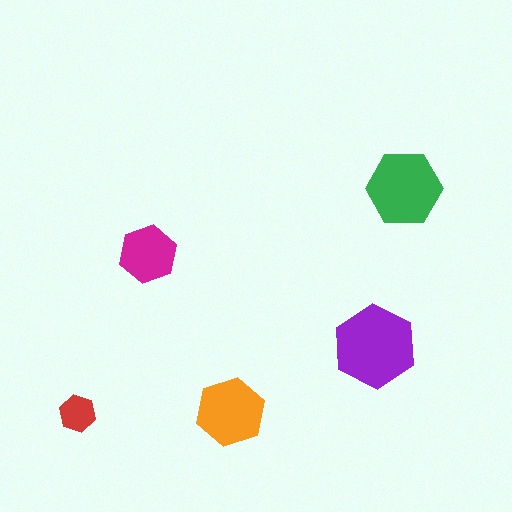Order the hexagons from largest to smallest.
the purple one, the green one, the orange one, the magenta one, the red one.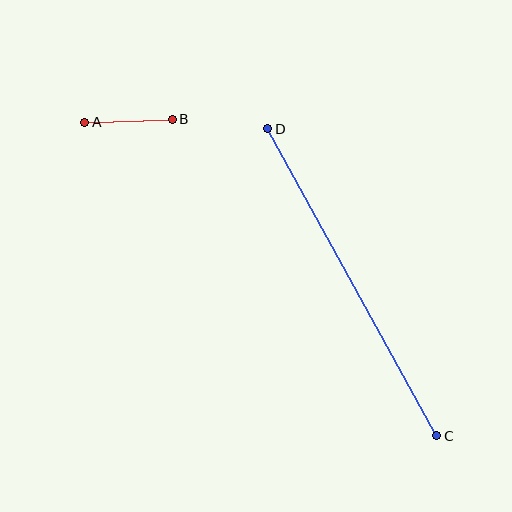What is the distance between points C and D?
The distance is approximately 350 pixels.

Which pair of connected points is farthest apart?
Points C and D are farthest apart.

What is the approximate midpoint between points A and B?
The midpoint is at approximately (129, 121) pixels.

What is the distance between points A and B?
The distance is approximately 88 pixels.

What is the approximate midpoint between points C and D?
The midpoint is at approximately (352, 282) pixels.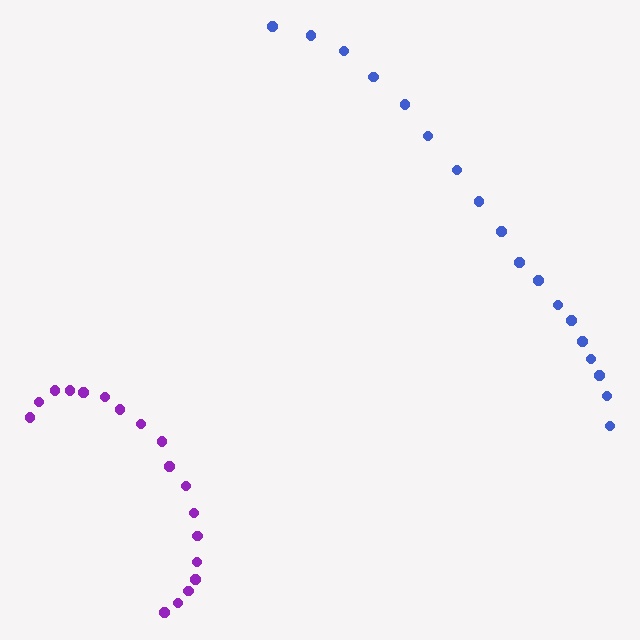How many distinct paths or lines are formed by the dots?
There are 2 distinct paths.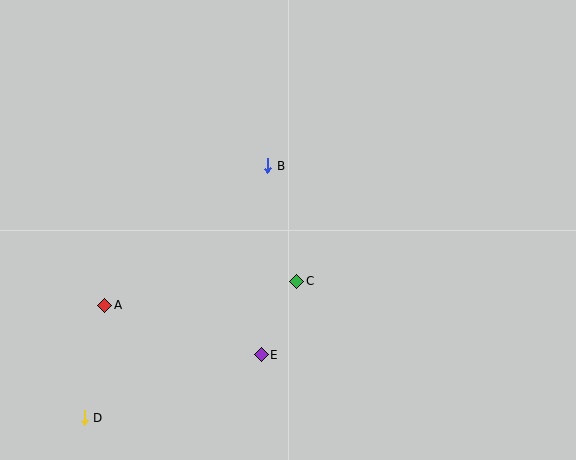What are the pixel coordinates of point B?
Point B is at (268, 166).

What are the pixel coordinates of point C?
Point C is at (297, 281).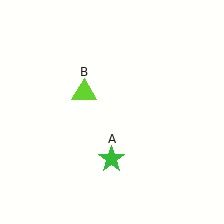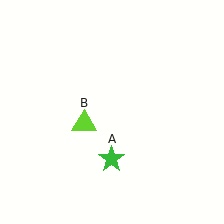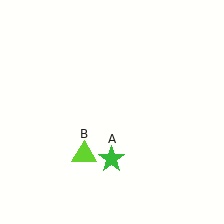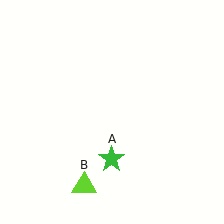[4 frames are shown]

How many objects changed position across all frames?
1 object changed position: lime triangle (object B).